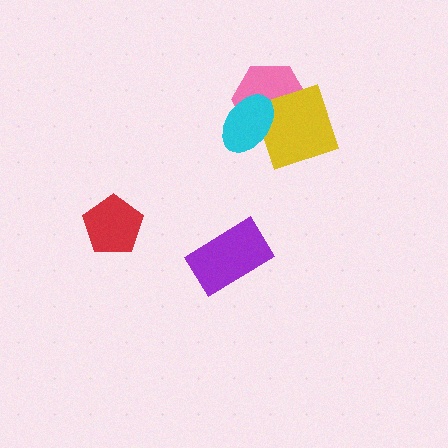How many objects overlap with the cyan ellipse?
2 objects overlap with the cyan ellipse.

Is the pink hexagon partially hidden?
Yes, it is partially covered by another shape.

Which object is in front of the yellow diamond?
The cyan ellipse is in front of the yellow diamond.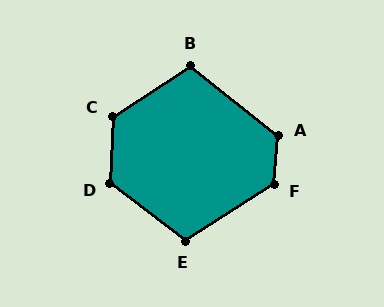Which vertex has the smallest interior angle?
B, at approximately 108 degrees.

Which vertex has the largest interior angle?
F, at approximately 127 degrees.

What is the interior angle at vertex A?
Approximately 124 degrees (obtuse).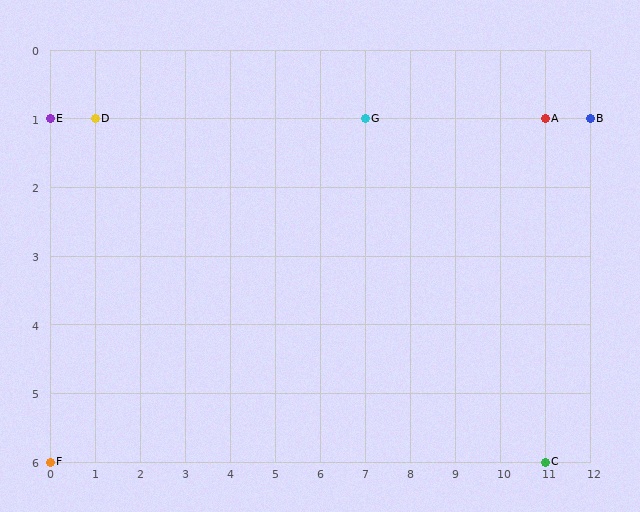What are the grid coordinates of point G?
Point G is at grid coordinates (7, 1).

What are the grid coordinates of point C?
Point C is at grid coordinates (11, 6).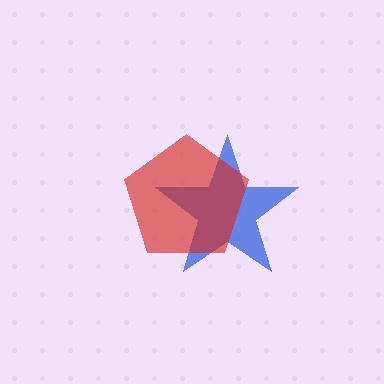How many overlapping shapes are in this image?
There are 2 overlapping shapes in the image.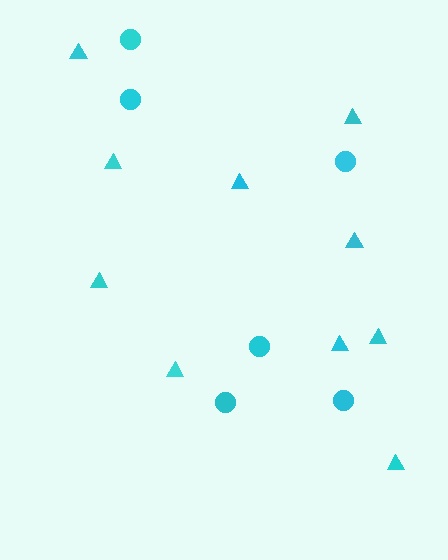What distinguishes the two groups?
There are 2 groups: one group of circles (6) and one group of triangles (10).